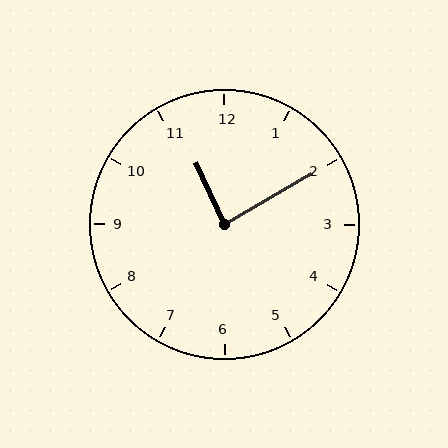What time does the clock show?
11:10.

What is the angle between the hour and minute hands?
Approximately 85 degrees.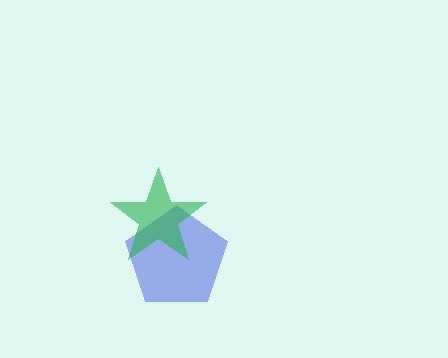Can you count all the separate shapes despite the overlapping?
Yes, there are 2 separate shapes.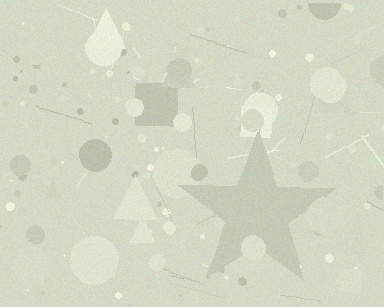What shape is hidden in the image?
A star is hidden in the image.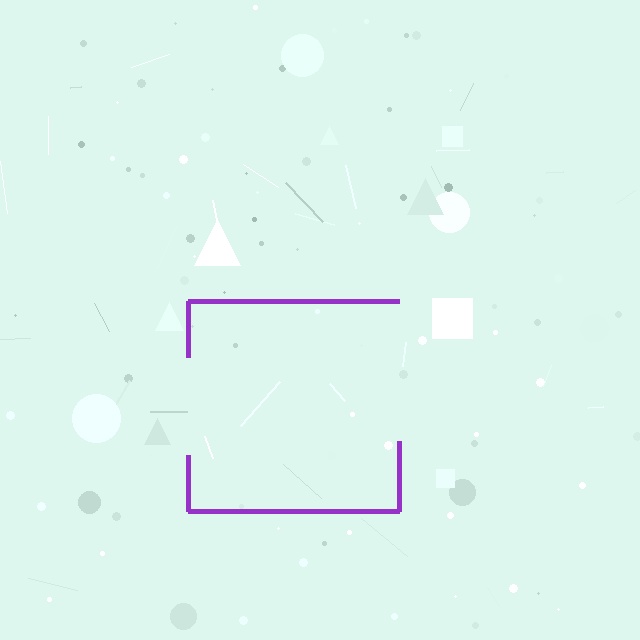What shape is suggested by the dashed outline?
The dashed outline suggests a square.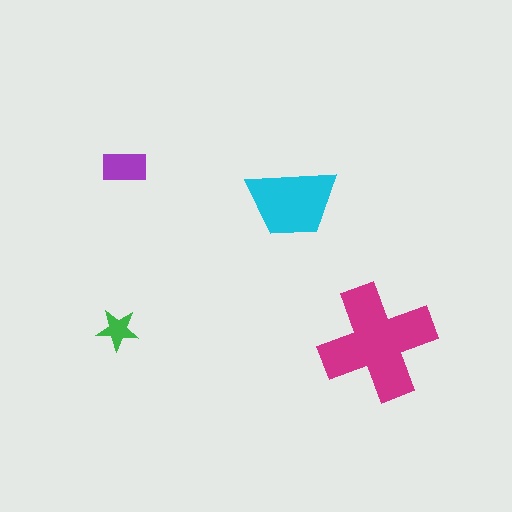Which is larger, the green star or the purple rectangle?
The purple rectangle.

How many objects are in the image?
There are 4 objects in the image.